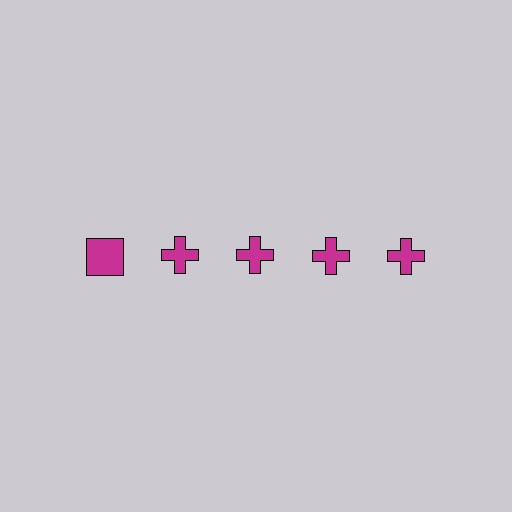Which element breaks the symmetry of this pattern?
The magenta square in the top row, leftmost column breaks the symmetry. All other shapes are magenta crosses.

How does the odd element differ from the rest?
It has a different shape: square instead of cross.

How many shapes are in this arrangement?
There are 5 shapes arranged in a grid pattern.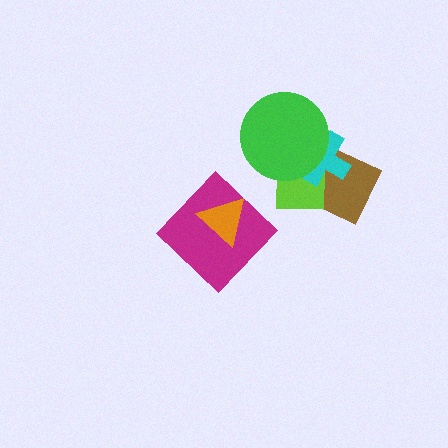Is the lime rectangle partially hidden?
Yes, it is partially covered by another shape.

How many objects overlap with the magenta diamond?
1 object overlaps with the magenta diamond.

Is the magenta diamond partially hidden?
Yes, it is partially covered by another shape.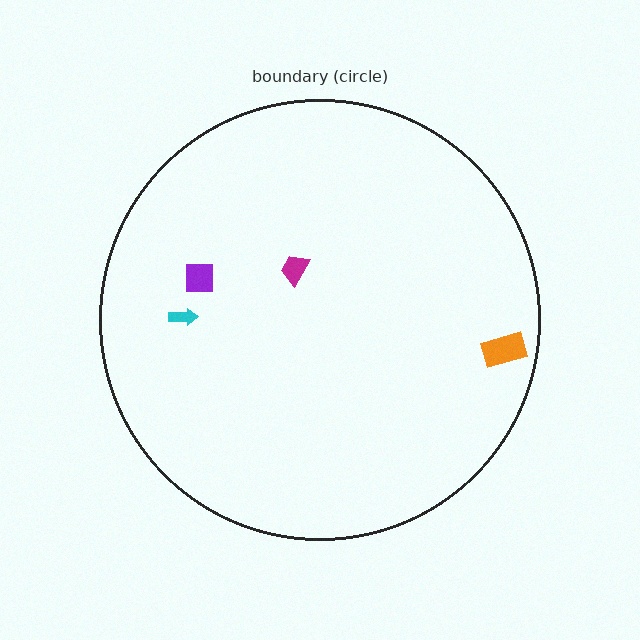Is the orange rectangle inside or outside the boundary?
Inside.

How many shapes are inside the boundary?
4 inside, 0 outside.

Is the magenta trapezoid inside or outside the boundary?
Inside.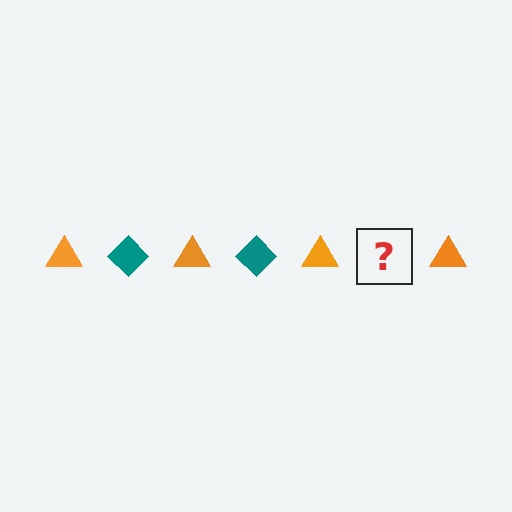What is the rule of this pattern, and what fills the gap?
The rule is that the pattern alternates between orange triangle and teal diamond. The gap should be filled with a teal diamond.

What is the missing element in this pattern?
The missing element is a teal diamond.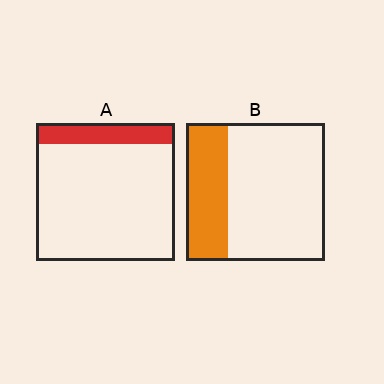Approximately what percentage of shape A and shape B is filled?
A is approximately 15% and B is approximately 30%.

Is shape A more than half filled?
No.